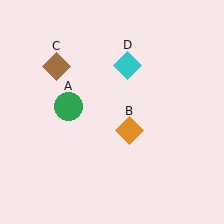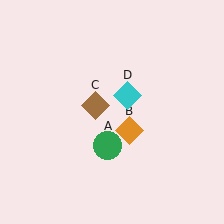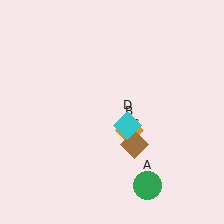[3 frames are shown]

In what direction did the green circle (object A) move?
The green circle (object A) moved down and to the right.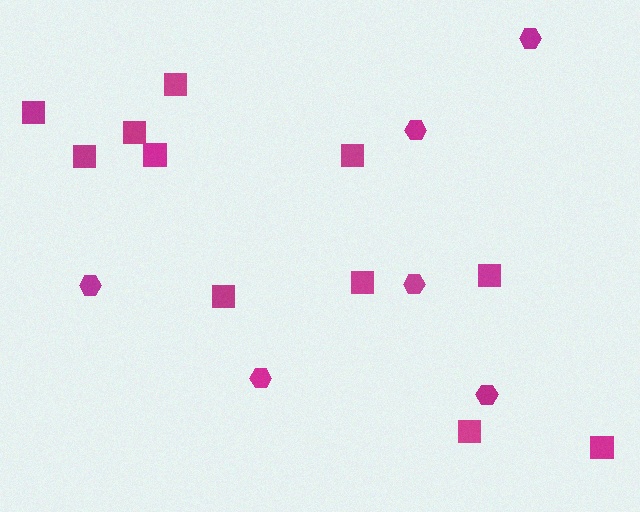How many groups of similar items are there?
There are 2 groups: one group of hexagons (6) and one group of squares (11).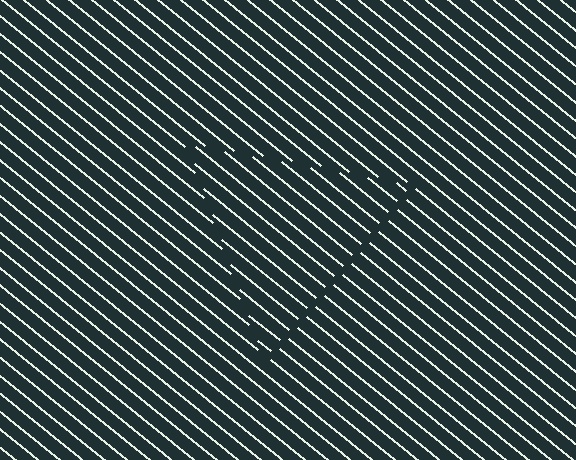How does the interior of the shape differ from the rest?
The interior of the shape contains the same grating, shifted by half a period — the contour is defined by the phase discontinuity where line-ends from the inner and outer gratings abut.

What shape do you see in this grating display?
An illusory triangle. The interior of the shape contains the same grating, shifted by half a period — the contour is defined by the phase discontinuity where line-ends from the inner and outer gratings abut.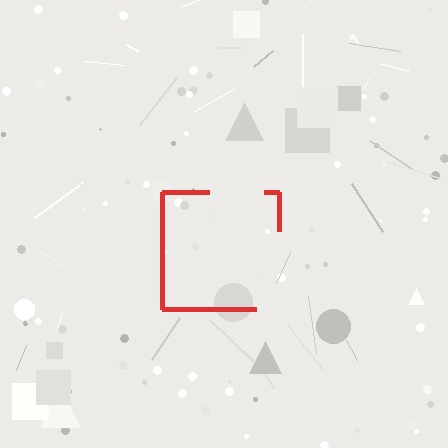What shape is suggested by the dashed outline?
The dashed outline suggests a square.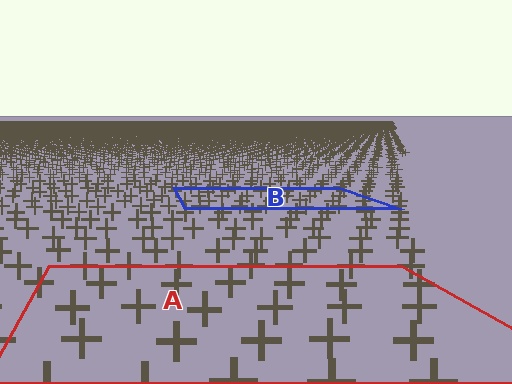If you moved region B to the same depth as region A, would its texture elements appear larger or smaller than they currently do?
They would appear larger. At a closer depth, the same texture elements are projected at a bigger on-screen size.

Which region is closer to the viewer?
Region A is closer. The texture elements there are larger and more spread out.